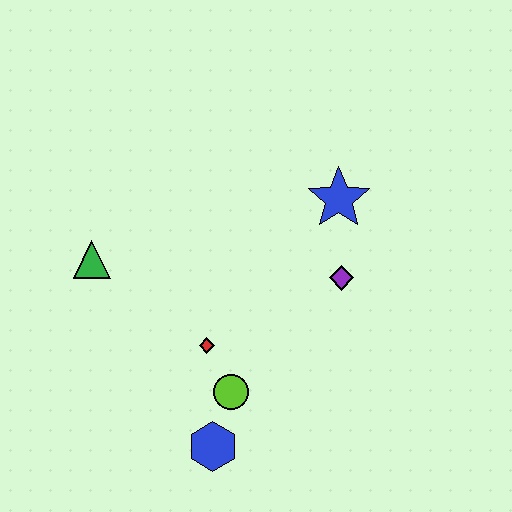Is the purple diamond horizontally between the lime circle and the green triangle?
No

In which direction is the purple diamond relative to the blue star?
The purple diamond is below the blue star.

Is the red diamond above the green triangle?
No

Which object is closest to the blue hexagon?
The lime circle is closest to the blue hexagon.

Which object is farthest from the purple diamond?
The green triangle is farthest from the purple diamond.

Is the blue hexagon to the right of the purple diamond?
No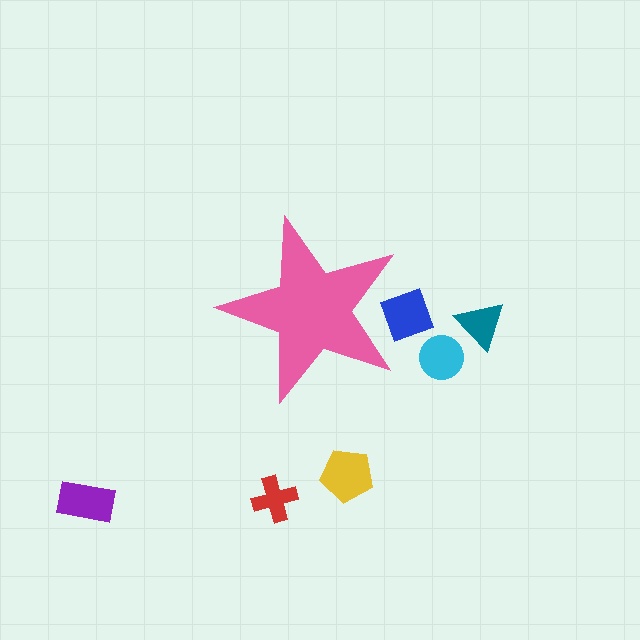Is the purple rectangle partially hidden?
No, the purple rectangle is fully visible.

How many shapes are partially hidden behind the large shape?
1 shape is partially hidden.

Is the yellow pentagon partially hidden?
No, the yellow pentagon is fully visible.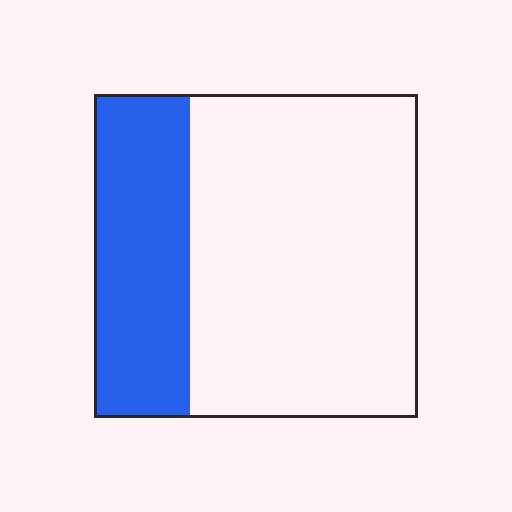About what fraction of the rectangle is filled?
About one third (1/3).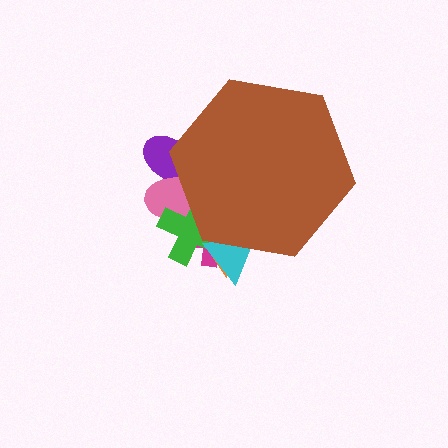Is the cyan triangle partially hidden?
Yes, the cyan triangle is partially hidden behind the brown hexagon.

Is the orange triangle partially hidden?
Yes, the orange triangle is partially hidden behind the brown hexagon.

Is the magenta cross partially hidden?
Yes, the magenta cross is partially hidden behind the brown hexagon.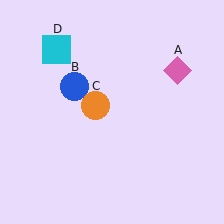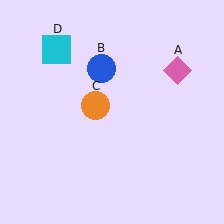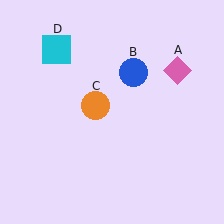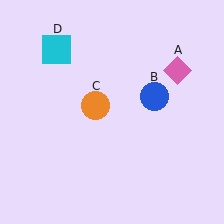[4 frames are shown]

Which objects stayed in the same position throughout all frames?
Pink diamond (object A) and orange circle (object C) and cyan square (object D) remained stationary.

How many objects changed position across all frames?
1 object changed position: blue circle (object B).